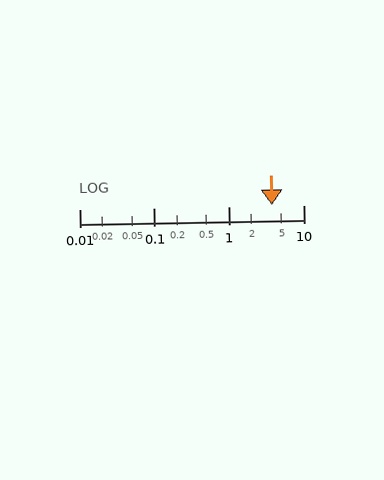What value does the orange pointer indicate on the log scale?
The pointer indicates approximately 3.8.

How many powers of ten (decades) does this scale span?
The scale spans 3 decades, from 0.01 to 10.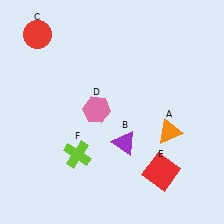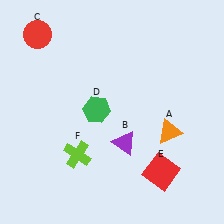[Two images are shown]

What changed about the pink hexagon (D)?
In Image 1, D is pink. In Image 2, it changed to green.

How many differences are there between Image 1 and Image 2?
There is 1 difference between the two images.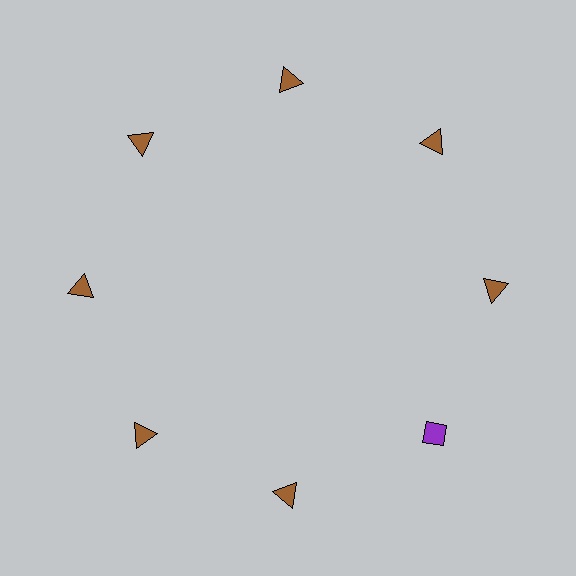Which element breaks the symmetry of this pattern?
The purple diamond at roughly the 4 o'clock position breaks the symmetry. All other shapes are brown triangles.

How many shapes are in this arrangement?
There are 8 shapes arranged in a ring pattern.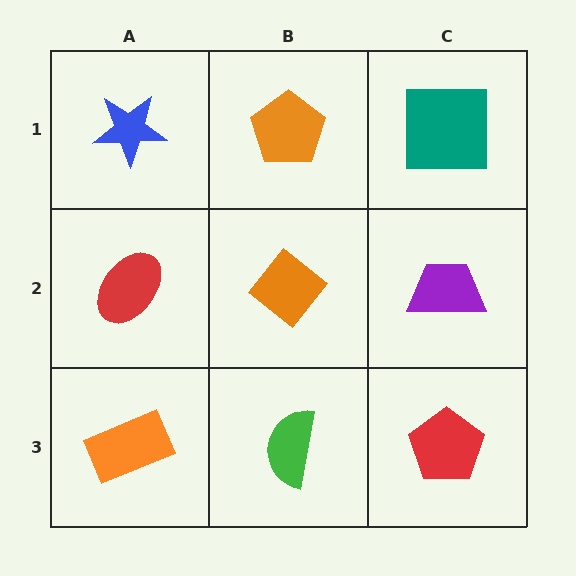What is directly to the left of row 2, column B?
A red ellipse.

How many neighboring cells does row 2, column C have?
3.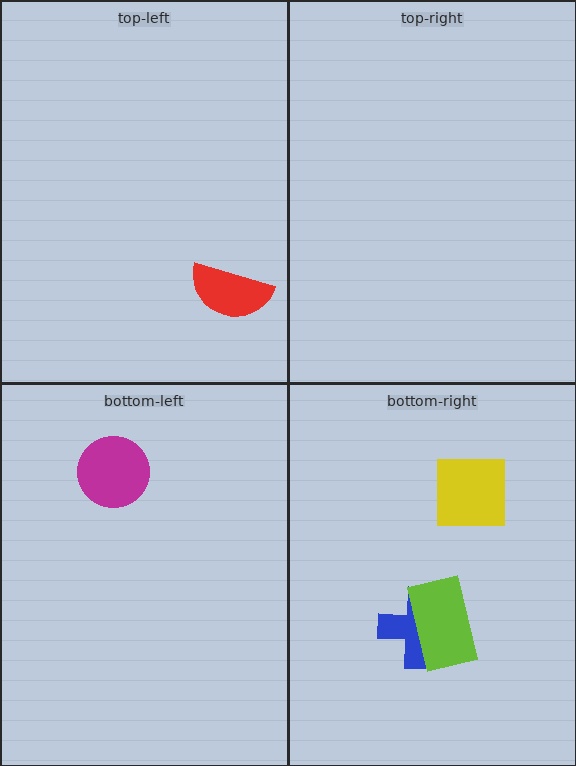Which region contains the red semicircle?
The top-left region.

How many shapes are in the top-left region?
1.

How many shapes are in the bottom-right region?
3.